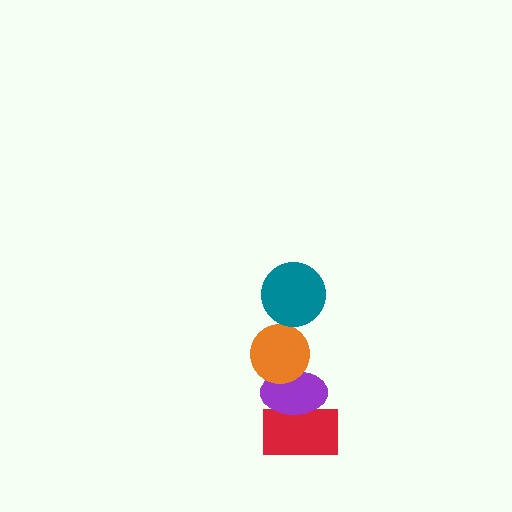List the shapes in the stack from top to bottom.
From top to bottom: the teal circle, the orange circle, the purple ellipse, the red rectangle.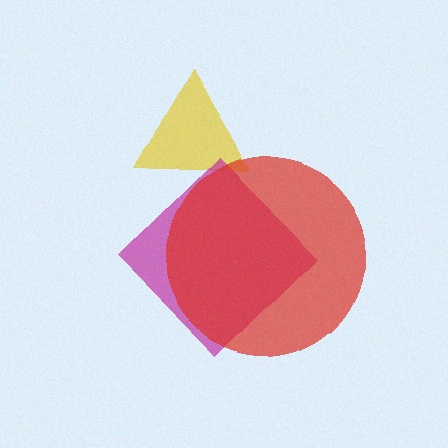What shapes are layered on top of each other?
The layered shapes are: a yellow triangle, a magenta diamond, a red circle.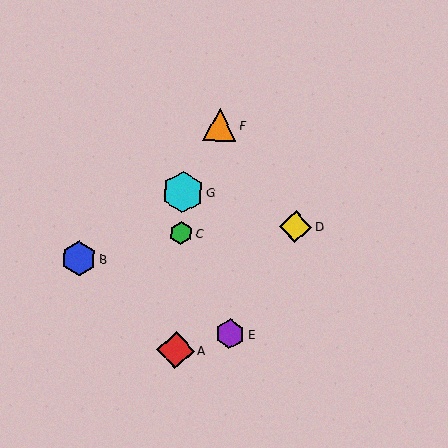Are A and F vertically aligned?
No, A is at x≈176 and F is at x≈220.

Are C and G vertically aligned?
Yes, both are at x≈181.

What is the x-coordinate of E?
Object E is at x≈230.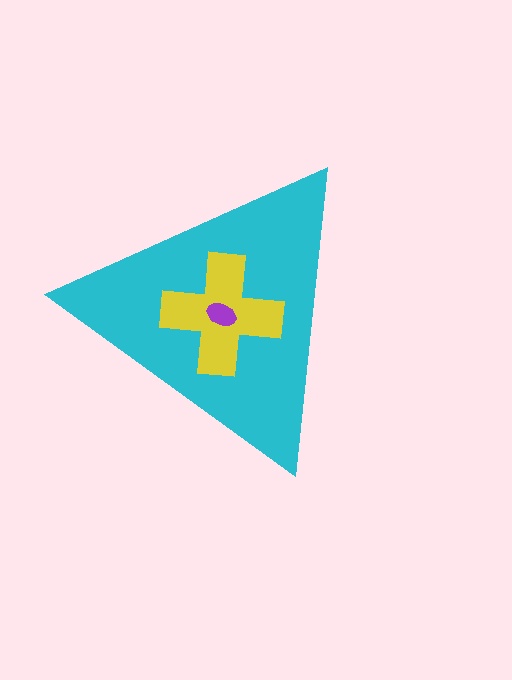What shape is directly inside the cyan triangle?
The yellow cross.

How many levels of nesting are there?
3.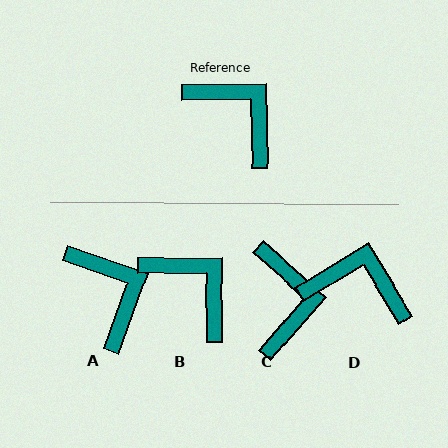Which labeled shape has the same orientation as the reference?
B.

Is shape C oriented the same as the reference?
No, it is off by about 42 degrees.